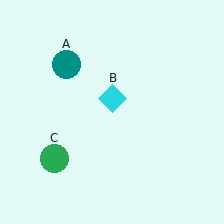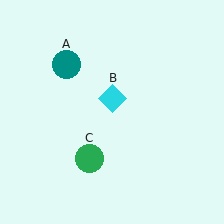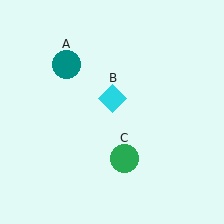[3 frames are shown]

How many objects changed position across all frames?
1 object changed position: green circle (object C).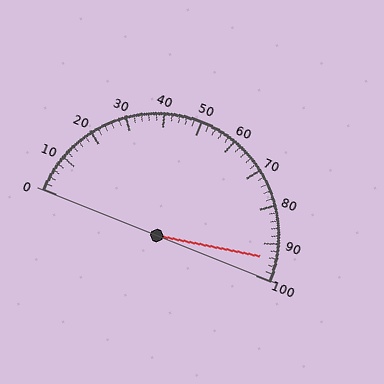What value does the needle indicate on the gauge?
The needle indicates approximately 94.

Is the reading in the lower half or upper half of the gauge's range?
The reading is in the upper half of the range (0 to 100).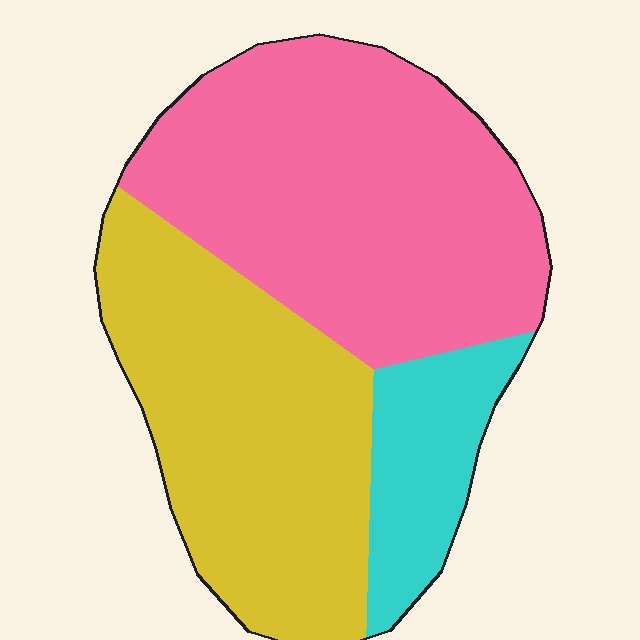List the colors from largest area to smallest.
From largest to smallest: pink, yellow, cyan.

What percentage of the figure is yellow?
Yellow takes up about two fifths (2/5) of the figure.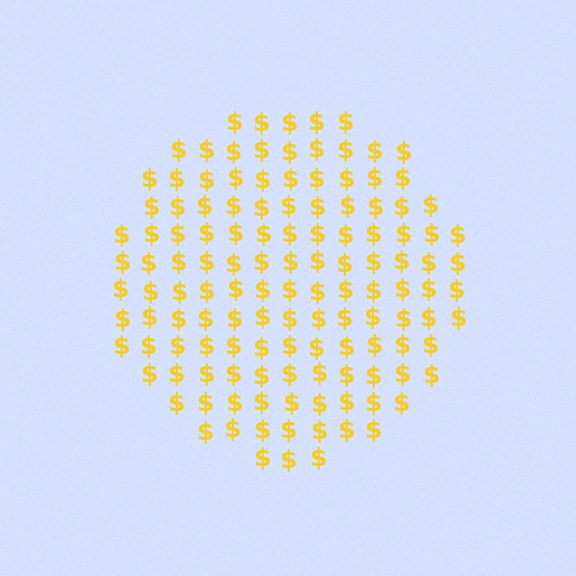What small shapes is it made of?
It is made of small dollar signs.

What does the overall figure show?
The overall figure shows a circle.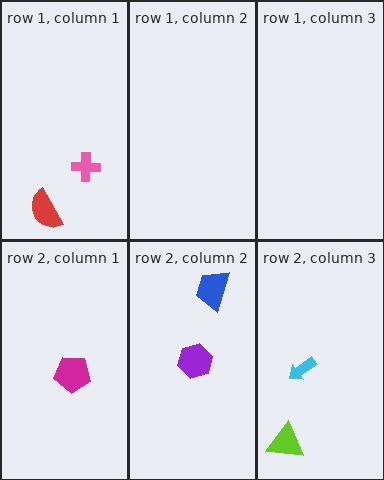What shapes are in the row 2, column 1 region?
The magenta pentagon.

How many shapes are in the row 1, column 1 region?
2.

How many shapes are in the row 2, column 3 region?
2.